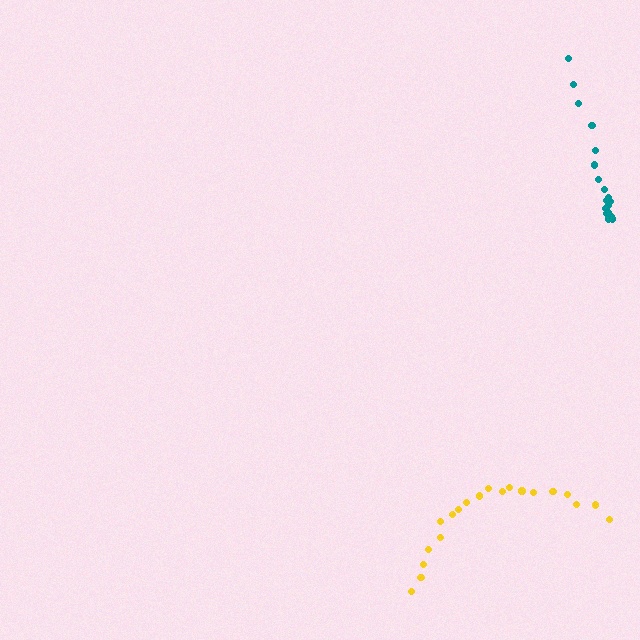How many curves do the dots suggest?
There are 2 distinct paths.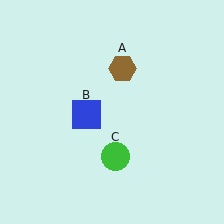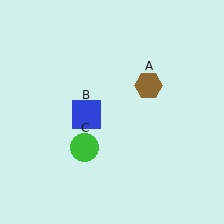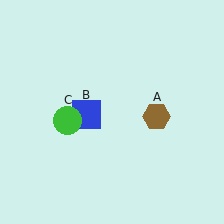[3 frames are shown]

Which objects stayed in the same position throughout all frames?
Blue square (object B) remained stationary.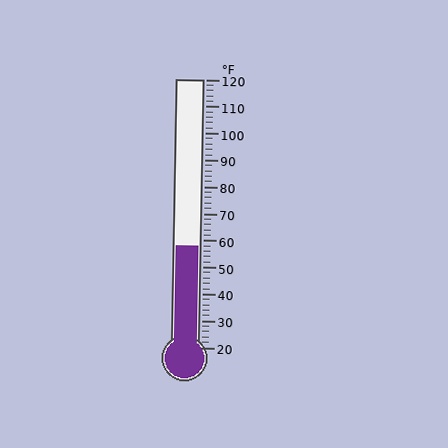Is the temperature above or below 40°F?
The temperature is above 40°F.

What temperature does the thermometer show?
The thermometer shows approximately 58°F.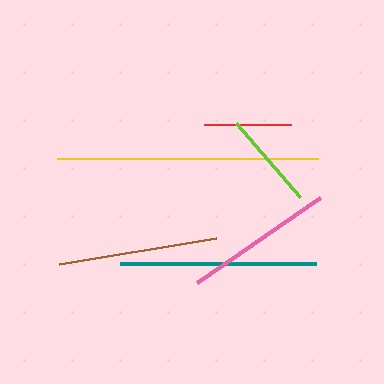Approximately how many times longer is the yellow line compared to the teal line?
The yellow line is approximately 1.3 times the length of the teal line.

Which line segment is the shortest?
The red line is the shortest at approximately 87 pixels.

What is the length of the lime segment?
The lime segment is approximately 98 pixels long.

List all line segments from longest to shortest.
From longest to shortest: yellow, teal, brown, pink, lime, red.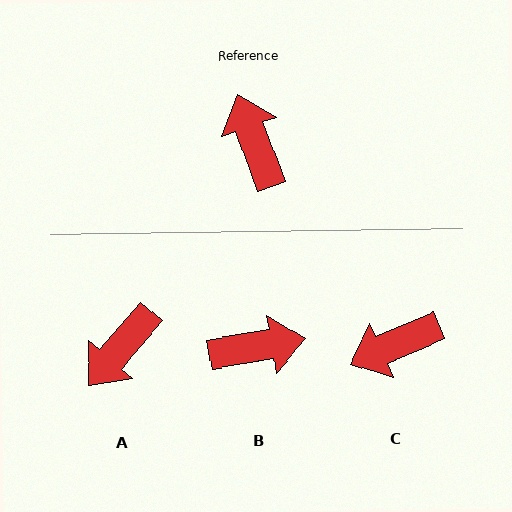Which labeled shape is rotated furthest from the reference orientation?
A, about 119 degrees away.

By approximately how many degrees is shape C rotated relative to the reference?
Approximately 93 degrees counter-clockwise.